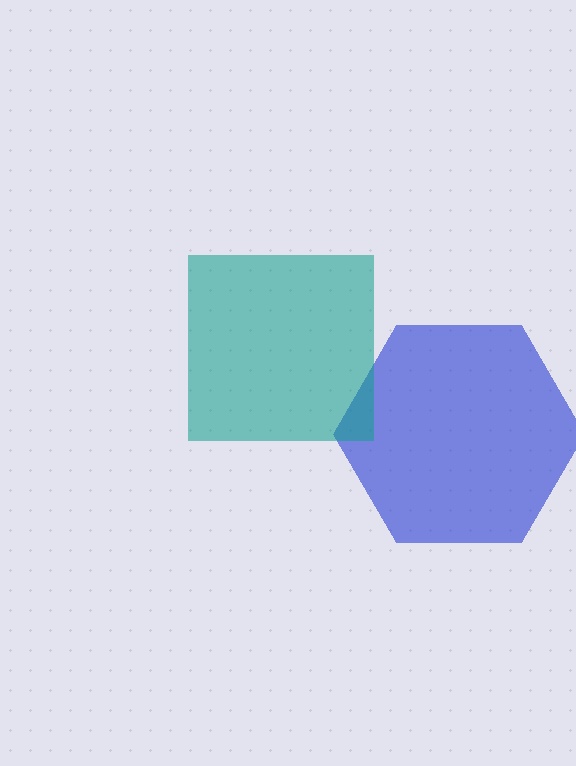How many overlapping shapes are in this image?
There are 2 overlapping shapes in the image.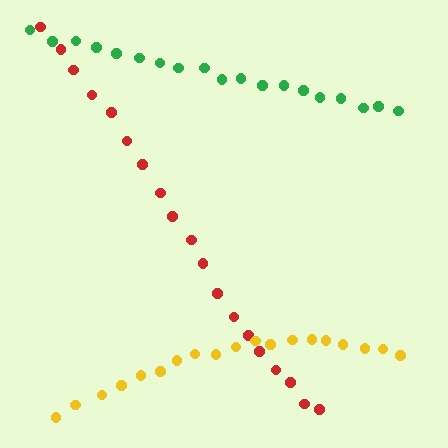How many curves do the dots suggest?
There are 3 distinct paths.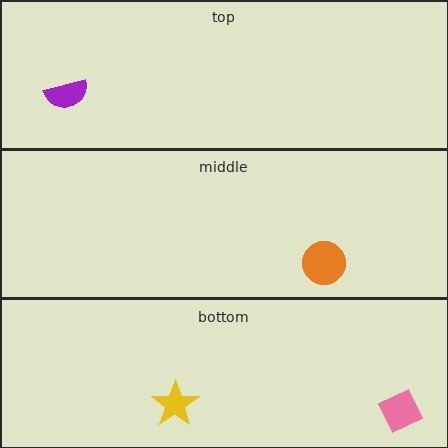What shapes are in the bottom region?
The yellow star, the pink diamond.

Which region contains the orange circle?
The middle region.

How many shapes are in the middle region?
1.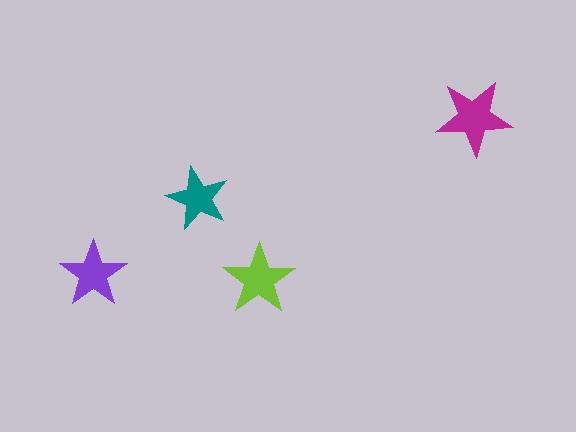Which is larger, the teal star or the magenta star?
The magenta one.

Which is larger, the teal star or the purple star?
The purple one.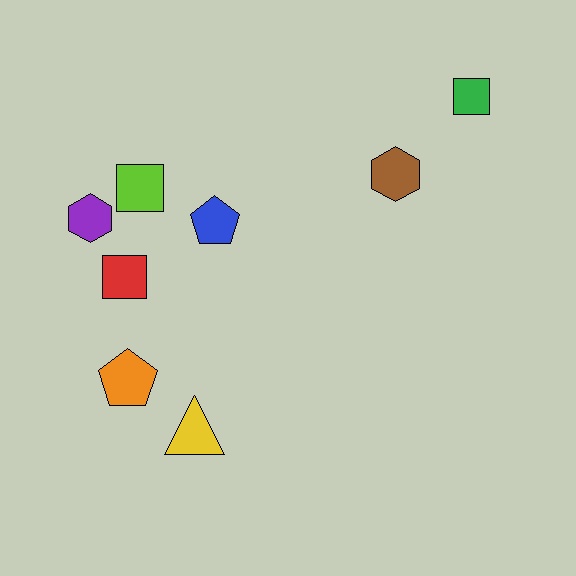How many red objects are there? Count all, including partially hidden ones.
There is 1 red object.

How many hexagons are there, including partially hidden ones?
There are 2 hexagons.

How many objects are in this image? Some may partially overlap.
There are 8 objects.